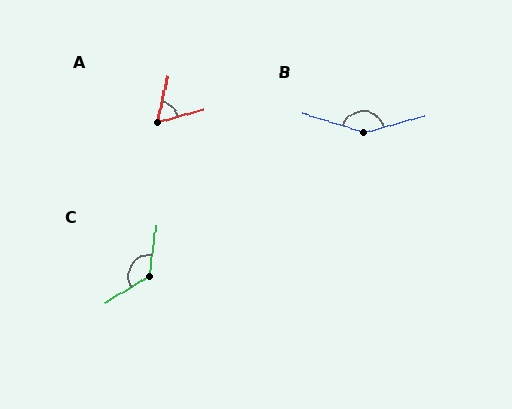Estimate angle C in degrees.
Approximately 128 degrees.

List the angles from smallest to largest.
A (62°), C (128°), B (148°).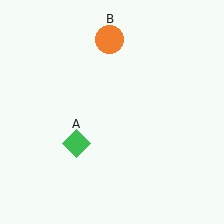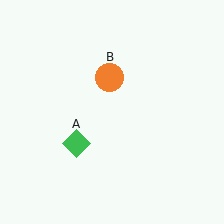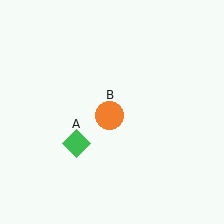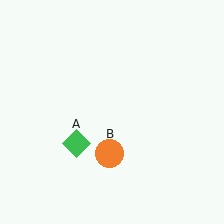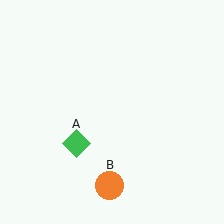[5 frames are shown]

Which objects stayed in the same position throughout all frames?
Green diamond (object A) remained stationary.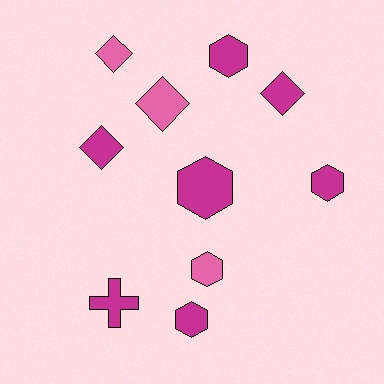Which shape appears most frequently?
Hexagon, with 5 objects.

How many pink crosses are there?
There are no pink crosses.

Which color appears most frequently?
Magenta, with 7 objects.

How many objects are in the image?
There are 10 objects.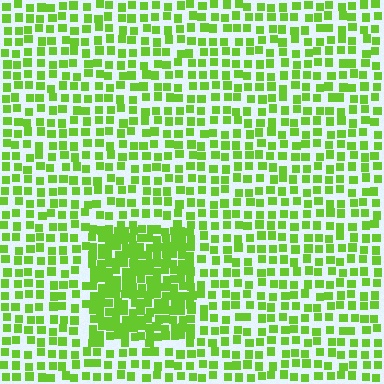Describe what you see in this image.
The image contains small lime elements arranged at two different densities. A rectangle-shaped region is visible where the elements are more densely packed than the surrounding area.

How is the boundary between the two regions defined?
The boundary is defined by a change in element density (approximately 2.0x ratio). All elements are the same color, size, and shape.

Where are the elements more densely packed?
The elements are more densely packed inside the rectangle boundary.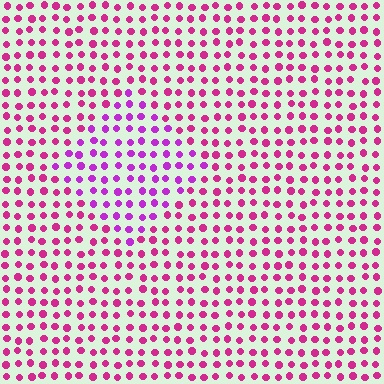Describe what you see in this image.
The image is filled with small magenta elements in a uniform arrangement. A diamond-shaped region is visible where the elements are tinted to a slightly different hue, forming a subtle color boundary.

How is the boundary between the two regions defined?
The boundary is defined purely by a slight shift in hue (about 30 degrees). Spacing, size, and orientation are identical on both sides.